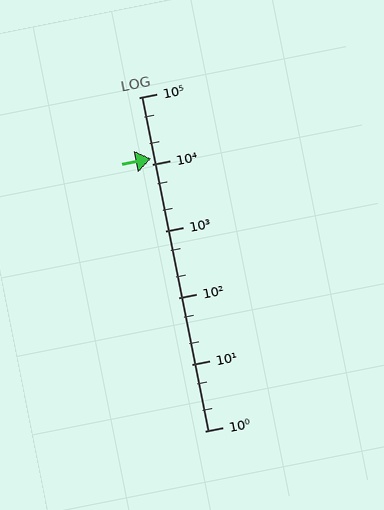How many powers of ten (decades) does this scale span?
The scale spans 5 decades, from 1 to 100000.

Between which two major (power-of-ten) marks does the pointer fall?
The pointer is between 10000 and 100000.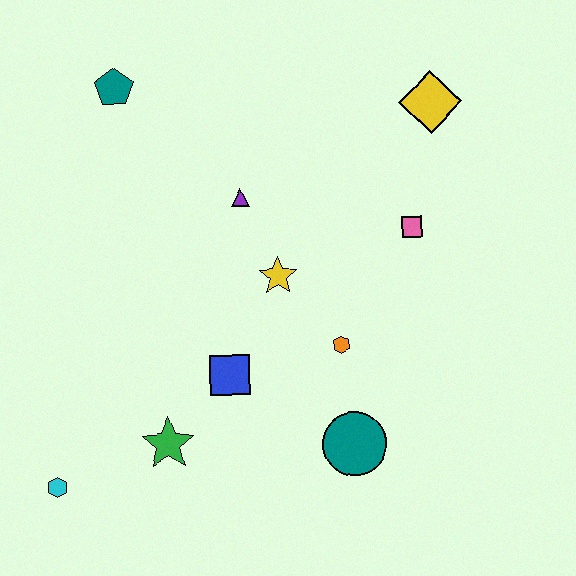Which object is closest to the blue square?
The green star is closest to the blue square.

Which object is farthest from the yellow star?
The cyan hexagon is farthest from the yellow star.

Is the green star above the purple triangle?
No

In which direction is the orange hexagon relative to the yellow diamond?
The orange hexagon is below the yellow diamond.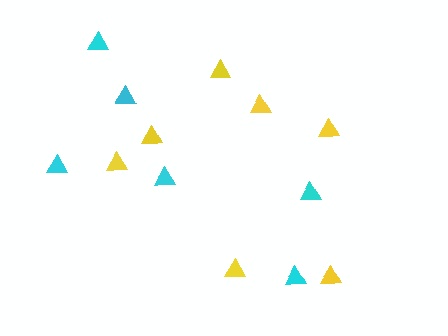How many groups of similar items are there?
There are 2 groups: one group of yellow triangles (7) and one group of cyan triangles (6).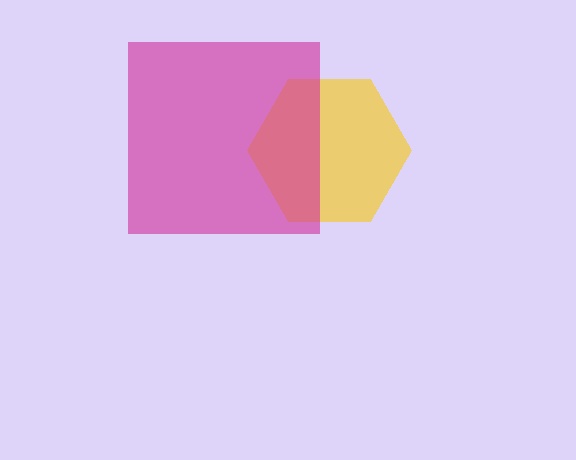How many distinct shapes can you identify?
There are 2 distinct shapes: a yellow hexagon, a magenta square.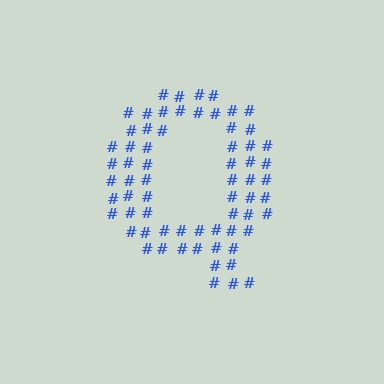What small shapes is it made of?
It is made of small hash symbols.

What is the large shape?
The large shape is the letter Q.